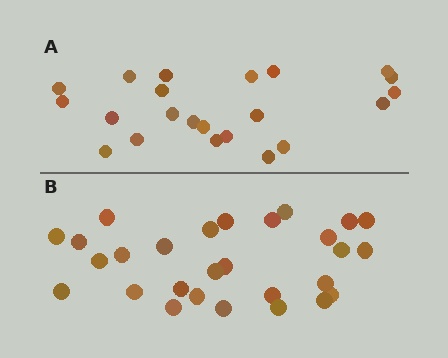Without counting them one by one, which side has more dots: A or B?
Region B (the bottom region) has more dots.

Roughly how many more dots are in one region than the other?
Region B has about 6 more dots than region A.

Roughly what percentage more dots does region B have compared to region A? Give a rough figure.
About 25% more.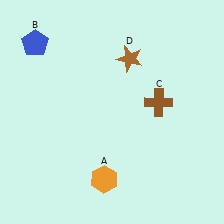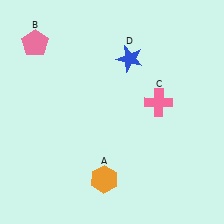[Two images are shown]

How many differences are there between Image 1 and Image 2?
There are 3 differences between the two images.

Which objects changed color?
B changed from blue to pink. C changed from brown to pink. D changed from brown to blue.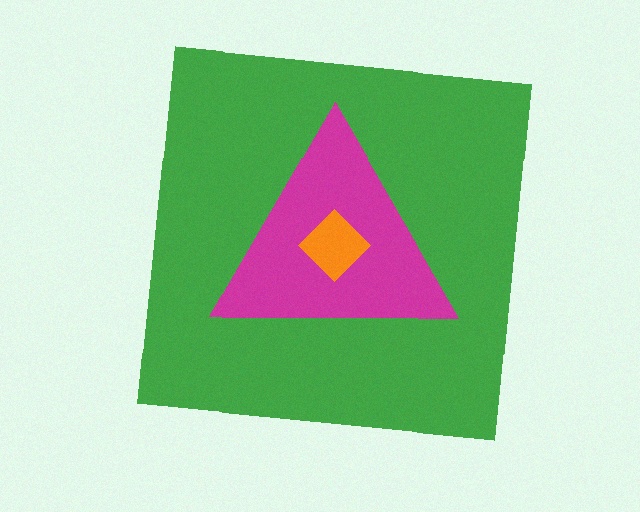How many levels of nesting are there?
3.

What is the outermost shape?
The green square.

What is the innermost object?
The orange diamond.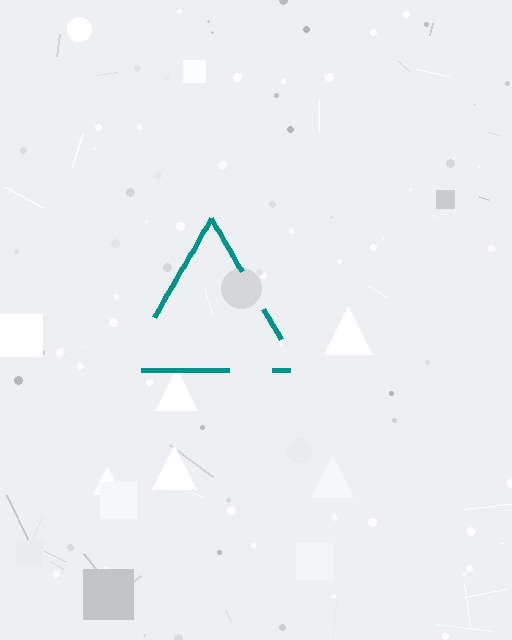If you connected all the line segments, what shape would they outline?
They would outline a triangle.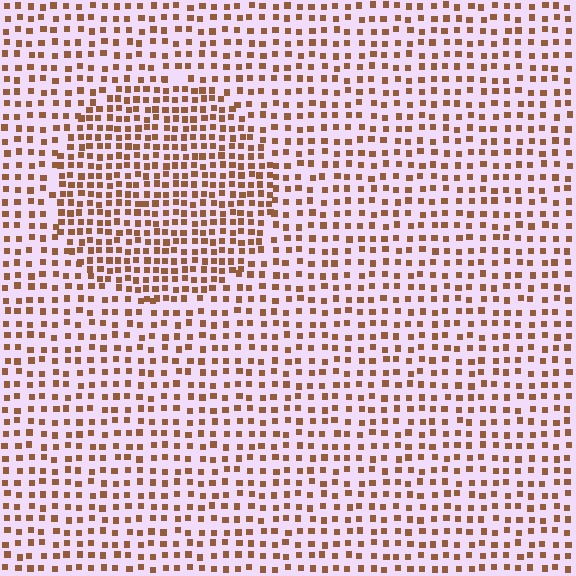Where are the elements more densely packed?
The elements are more densely packed inside the circle boundary.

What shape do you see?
I see a circle.